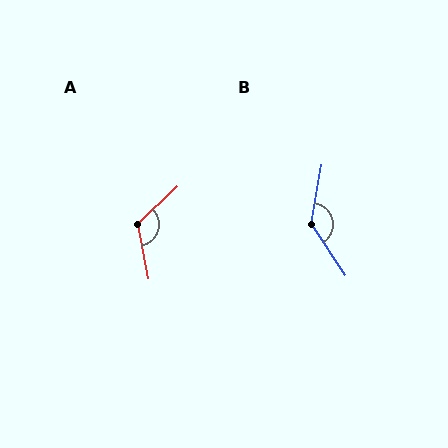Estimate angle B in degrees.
Approximately 137 degrees.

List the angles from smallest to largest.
A (123°), B (137°).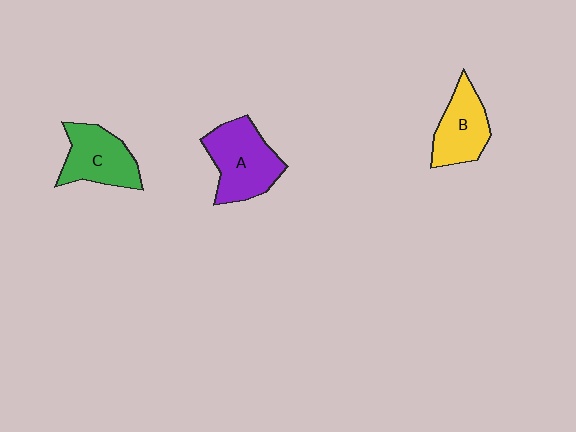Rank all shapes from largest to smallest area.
From largest to smallest: A (purple), C (green), B (yellow).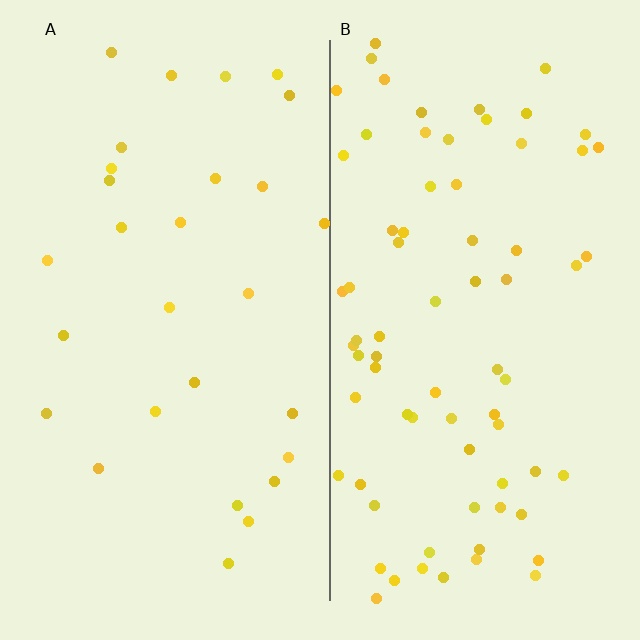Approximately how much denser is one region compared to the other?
Approximately 2.6× — region B over region A.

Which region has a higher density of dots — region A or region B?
B (the right).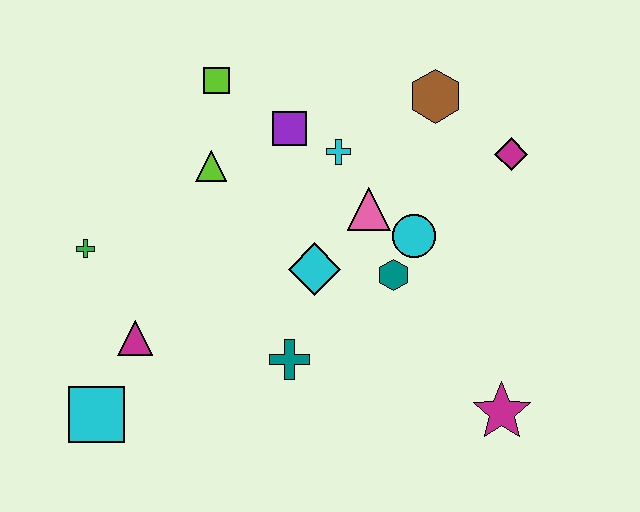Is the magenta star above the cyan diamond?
No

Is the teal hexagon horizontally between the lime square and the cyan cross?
No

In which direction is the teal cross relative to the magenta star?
The teal cross is to the left of the magenta star.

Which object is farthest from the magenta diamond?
The cyan square is farthest from the magenta diamond.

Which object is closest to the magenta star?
The teal hexagon is closest to the magenta star.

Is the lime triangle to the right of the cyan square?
Yes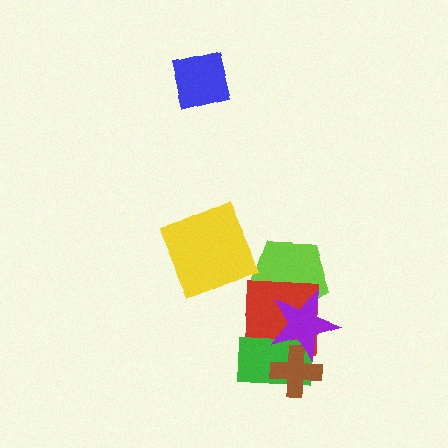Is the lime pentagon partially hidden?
Yes, it is partially covered by another shape.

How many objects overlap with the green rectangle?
3 objects overlap with the green rectangle.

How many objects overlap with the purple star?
4 objects overlap with the purple star.